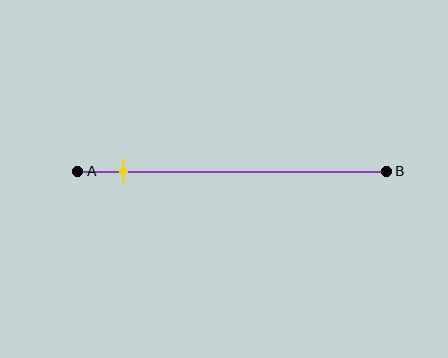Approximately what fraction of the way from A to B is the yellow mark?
The yellow mark is approximately 15% of the way from A to B.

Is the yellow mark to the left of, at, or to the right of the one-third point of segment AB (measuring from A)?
The yellow mark is to the left of the one-third point of segment AB.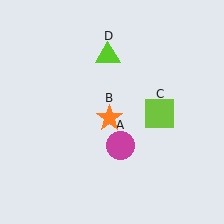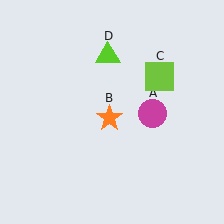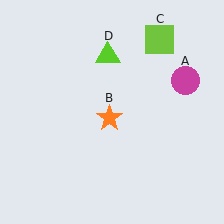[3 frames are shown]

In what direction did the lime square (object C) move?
The lime square (object C) moved up.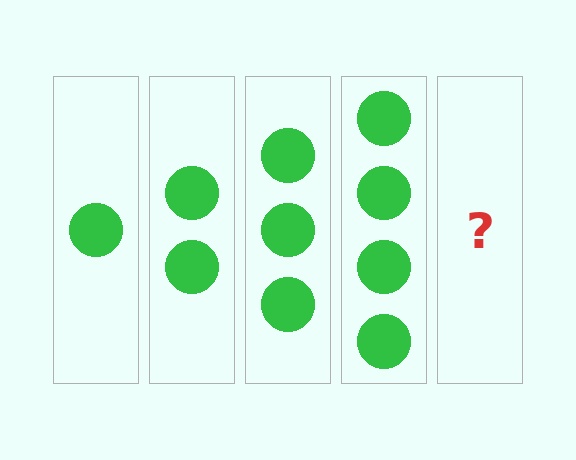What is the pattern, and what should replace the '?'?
The pattern is that each step adds one more circle. The '?' should be 5 circles.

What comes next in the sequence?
The next element should be 5 circles.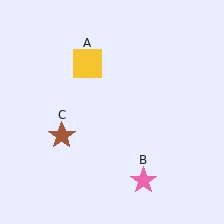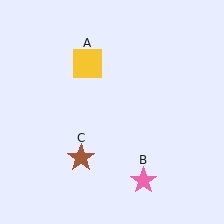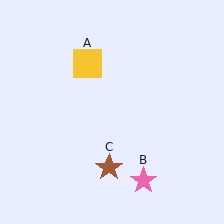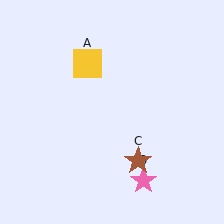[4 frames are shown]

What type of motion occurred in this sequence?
The brown star (object C) rotated counterclockwise around the center of the scene.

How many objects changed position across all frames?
1 object changed position: brown star (object C).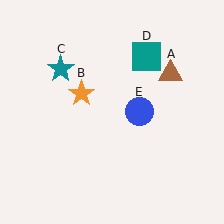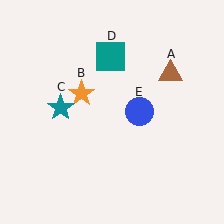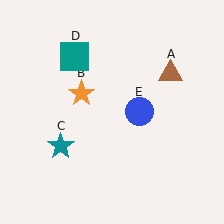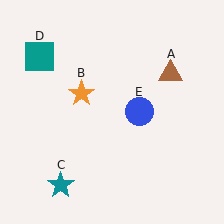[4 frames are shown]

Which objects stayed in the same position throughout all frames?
Brown triangle (object A) and orange star (object B) and blue circle (object E) remained stationary.